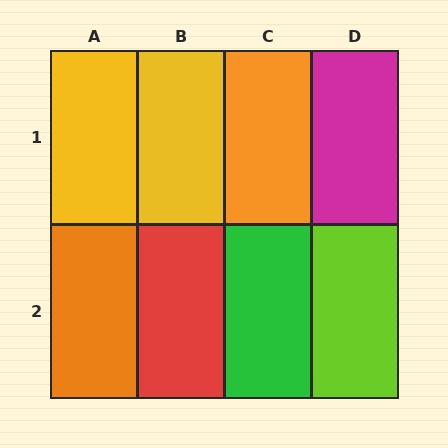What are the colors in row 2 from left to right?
Orange, red, green, lime.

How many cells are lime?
1 cell is lime.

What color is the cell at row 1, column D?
Magenta.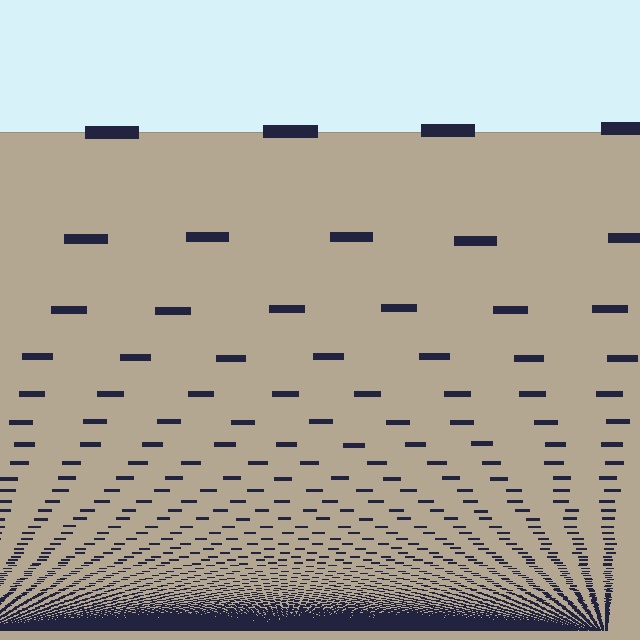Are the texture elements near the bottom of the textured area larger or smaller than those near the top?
Smaller. The gradient is inverted — elements near the bottom are smaller and denser.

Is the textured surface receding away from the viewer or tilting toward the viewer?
The surface appears to tilt toward the viewer. Texture elements get larger and sparser toward the top.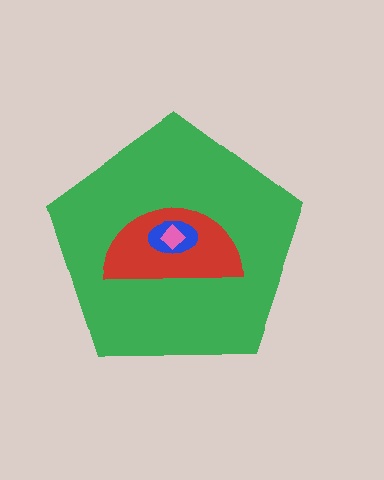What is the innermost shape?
The pink diamond.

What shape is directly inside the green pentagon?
The red semicircle.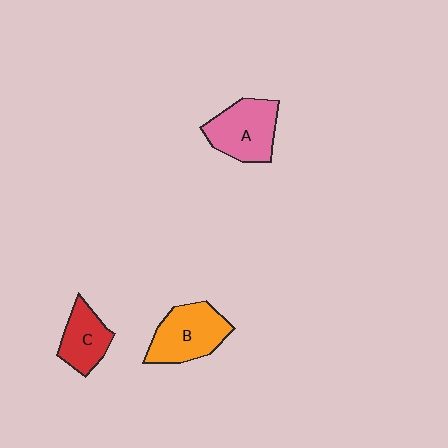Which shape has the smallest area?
Shape C (red).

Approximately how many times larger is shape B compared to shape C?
Approximately 1.4 times.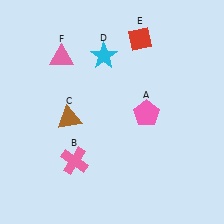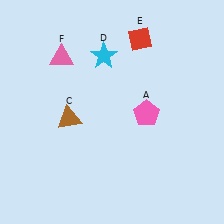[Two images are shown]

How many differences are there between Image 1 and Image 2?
There is 1 difference between the two images.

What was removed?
The pink cross (B) was removed in Image 2.